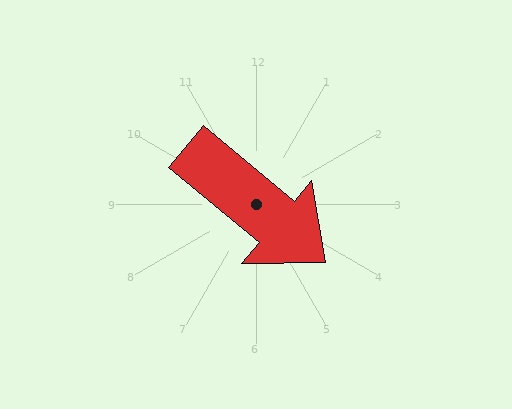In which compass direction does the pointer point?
Southeast.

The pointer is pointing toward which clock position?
Roughly 4 o'clock.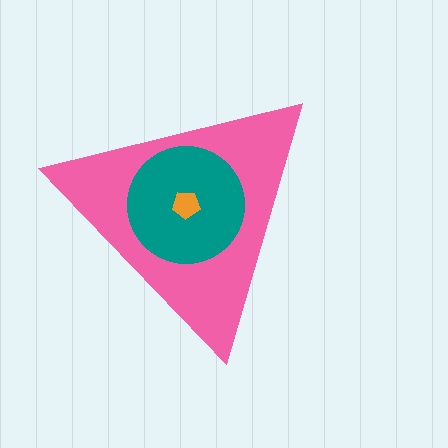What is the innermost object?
The orange pentagon.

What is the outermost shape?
The pink triangle.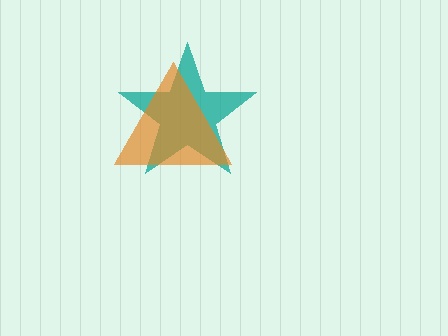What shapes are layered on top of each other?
The layered shapes are: a teal star, an orange triangle.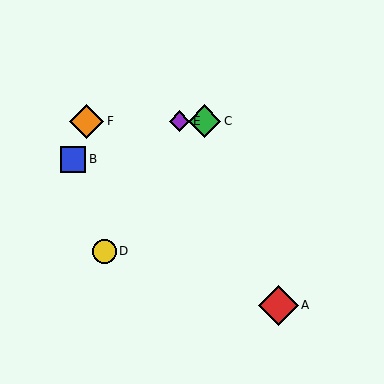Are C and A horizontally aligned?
No, C is at y≈121 and A is at y≈305.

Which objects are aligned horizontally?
Objects C, E, F are aligned horizontally.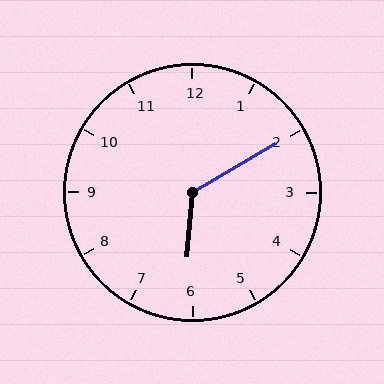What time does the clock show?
6:10.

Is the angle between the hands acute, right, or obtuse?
It is obtuse.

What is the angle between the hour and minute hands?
Approximately 125 degrees.